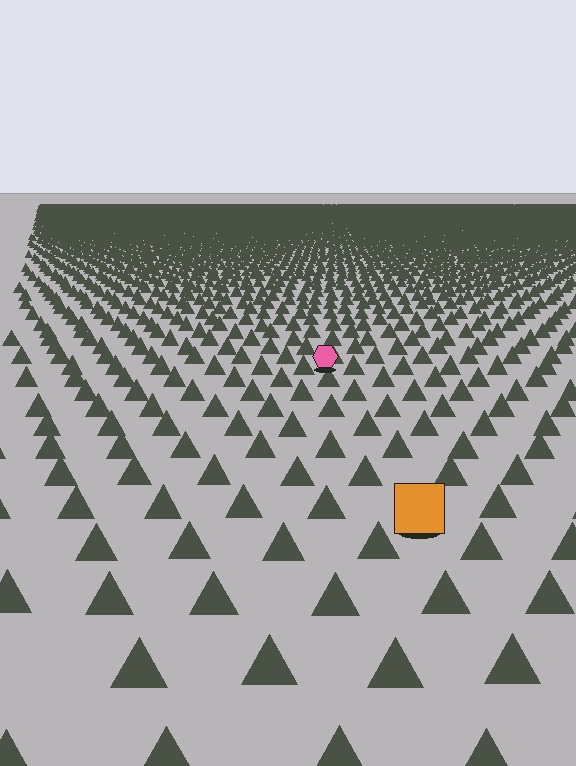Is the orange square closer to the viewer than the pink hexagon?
Yes. The orange square is closer — you can tell from the texture gradient: the ground texture is coarser near it.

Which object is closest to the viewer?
The orange square is closest. The texture marks near it are larger and more spread out.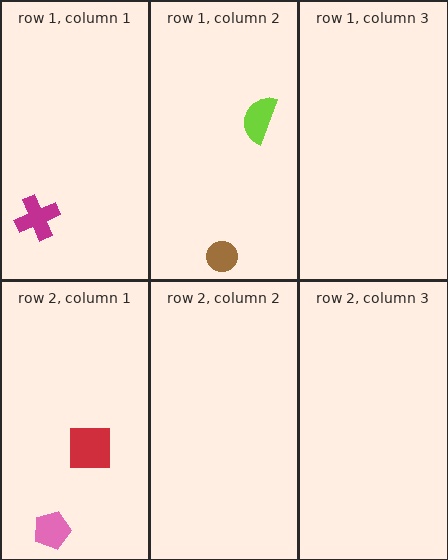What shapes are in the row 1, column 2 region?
The brown circle, the lime semicircle.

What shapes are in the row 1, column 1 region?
The magenta cross.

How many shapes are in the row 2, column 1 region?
2.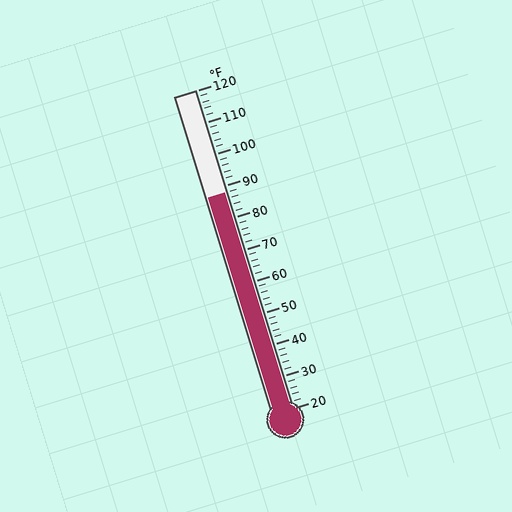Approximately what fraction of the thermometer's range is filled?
The thermometer is filled to approximately 70% of its range.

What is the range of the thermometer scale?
The thermometer scale ranges from 20°F to 120°F.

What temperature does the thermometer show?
The thermometer shows approximately 88°F.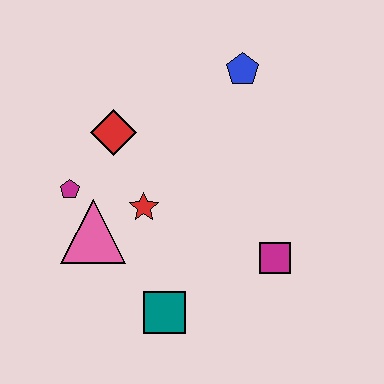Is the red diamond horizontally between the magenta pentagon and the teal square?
Yes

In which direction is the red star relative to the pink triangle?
The red star is to the right of the pink triangle.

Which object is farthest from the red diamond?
The magenta square is farthest from the red diamond.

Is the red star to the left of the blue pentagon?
Yes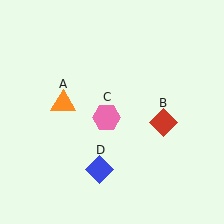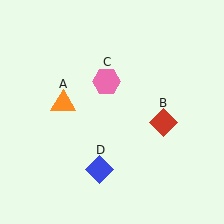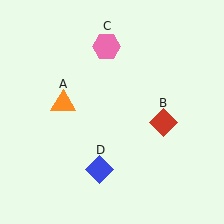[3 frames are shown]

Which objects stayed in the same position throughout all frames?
Orange triangle (object A) and red diamond (object B) and blue diamond (object D) remained stationary.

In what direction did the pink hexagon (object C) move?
The pink hexagon (object C) moved up.